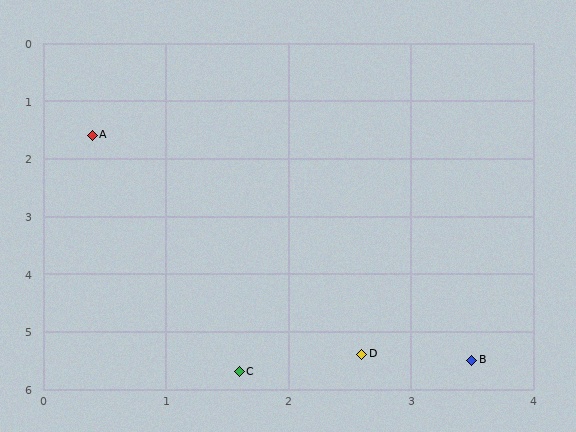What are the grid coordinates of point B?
Point B is at approximately (3.5, 5.5).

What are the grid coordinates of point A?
Point A is at approximately (0.4, 1.6).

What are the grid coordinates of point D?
Point D is at approximately (2.6, 5.4).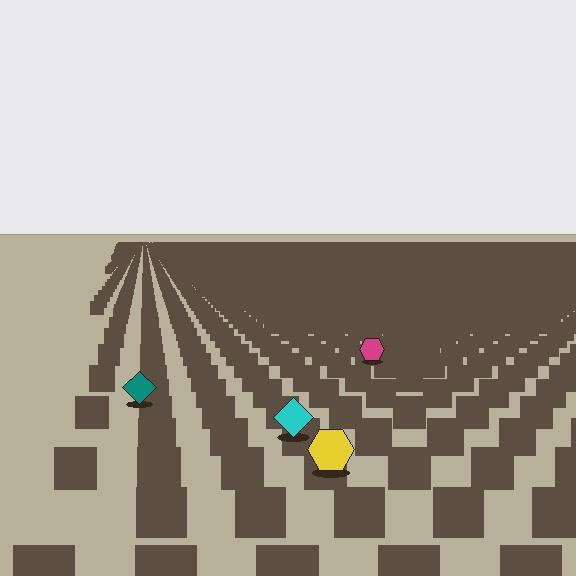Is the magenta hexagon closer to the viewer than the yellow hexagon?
No. The yellow hexagon is closer — you can tell from the texture gradient: the ground texture is coarser near it.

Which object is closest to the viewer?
The yellow hexagon is closest. The texture marks near it are larger and more spread out.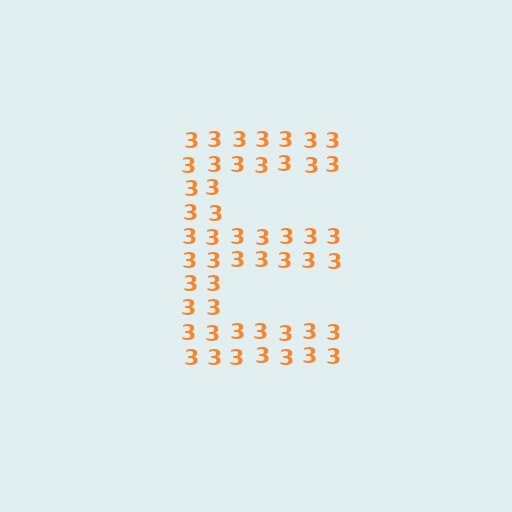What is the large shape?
The large shape is the letter E.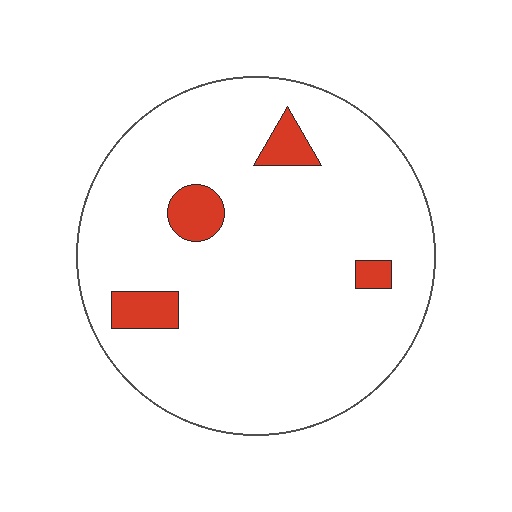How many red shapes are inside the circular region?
4.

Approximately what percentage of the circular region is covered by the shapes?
Approximately 10%.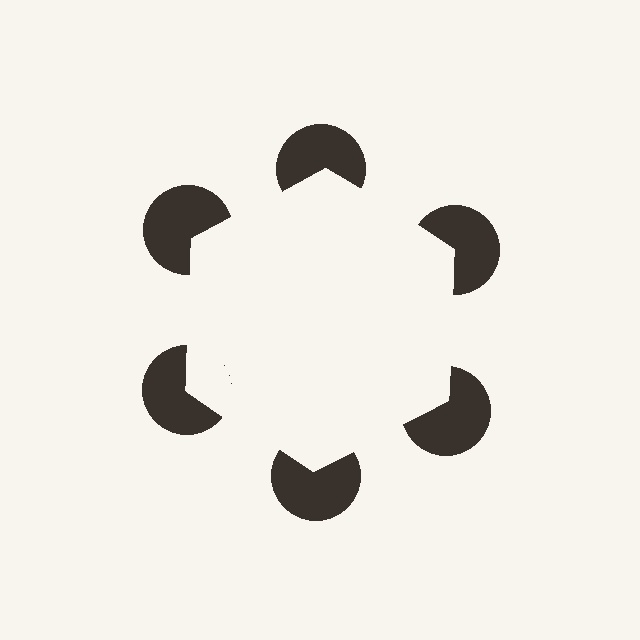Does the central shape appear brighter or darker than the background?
It typically appears slightly brighter than the background, even though no actual brightness change is drawn.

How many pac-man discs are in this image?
There are 6 — one at each vertex of the illusory hexagon.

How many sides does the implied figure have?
6 sides.